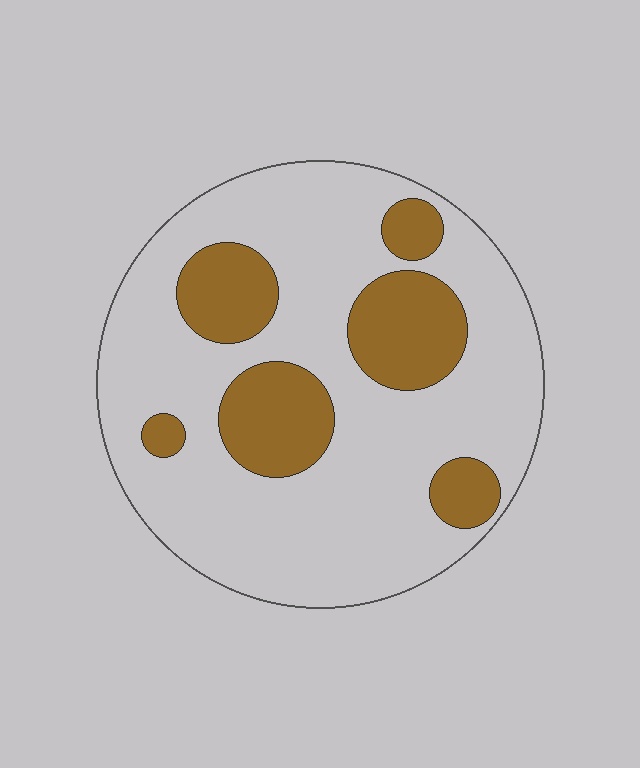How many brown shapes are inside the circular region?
6.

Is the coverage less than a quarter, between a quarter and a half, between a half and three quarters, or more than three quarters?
Less than a quarter.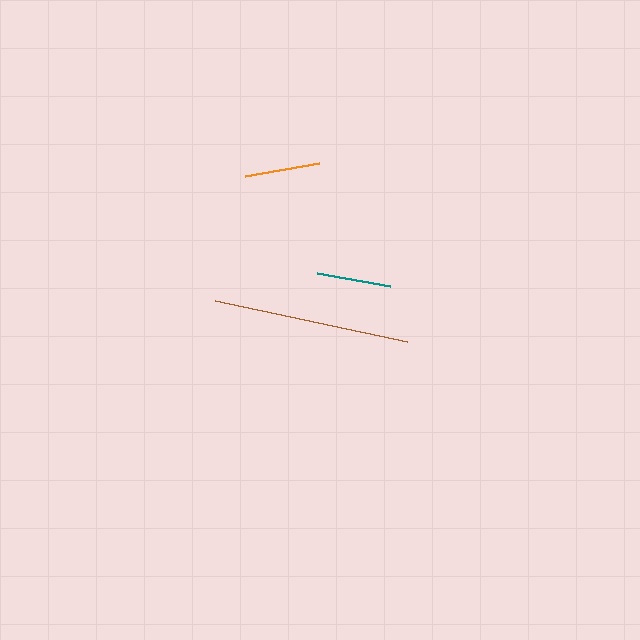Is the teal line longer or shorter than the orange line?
The orange line is longer than the teal line.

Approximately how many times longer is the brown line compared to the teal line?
The brown line is approximately 2.6 times the length of the teal line.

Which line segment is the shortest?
The teal line is the shortest at approximately 74 pixels.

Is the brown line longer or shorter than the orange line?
The brown line is longer than the orange line.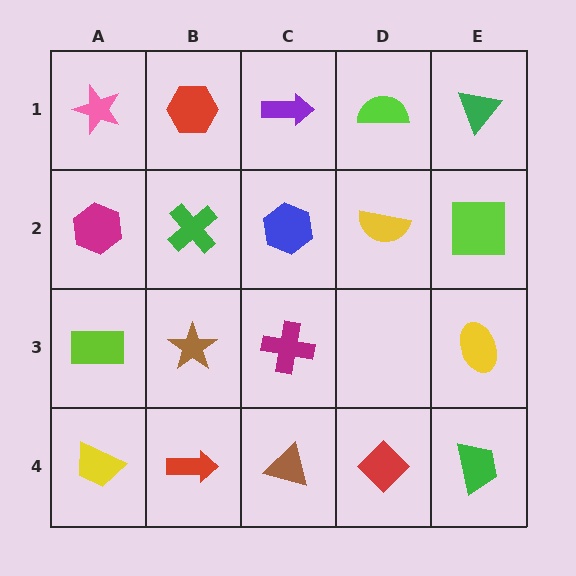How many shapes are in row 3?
4 shapes.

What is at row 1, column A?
A pink star.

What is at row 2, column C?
A blue hexagon.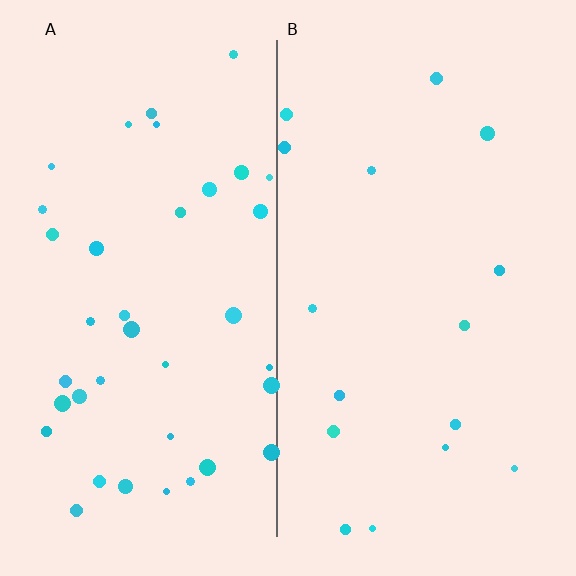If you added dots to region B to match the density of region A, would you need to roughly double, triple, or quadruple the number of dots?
Approximately double.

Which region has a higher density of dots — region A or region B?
A (the left).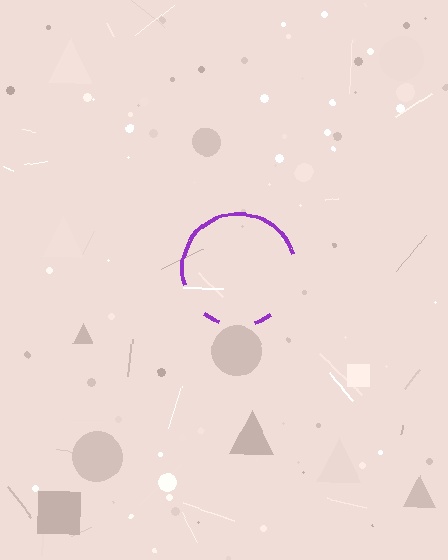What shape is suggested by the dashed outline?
The dashed outline suggests a circle.